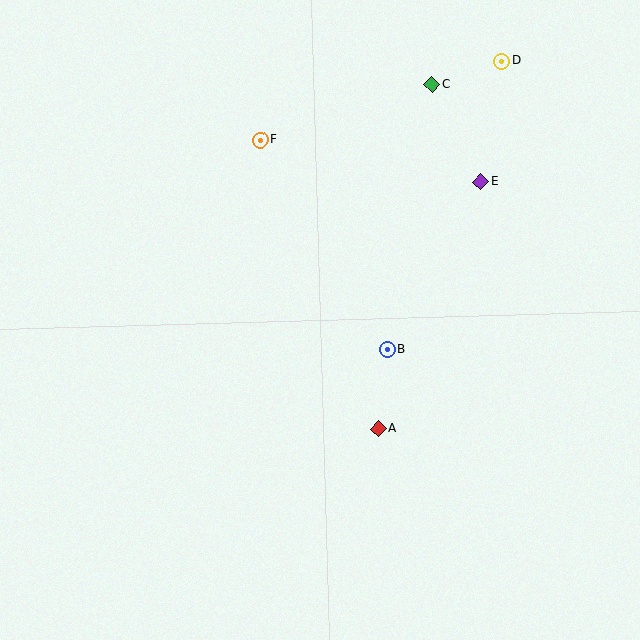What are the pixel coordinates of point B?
Point B is at (387, 349).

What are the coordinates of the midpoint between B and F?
The midpoint between B and F is at (324, 245).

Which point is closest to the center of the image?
Point B at (387, 349) is closest to the center.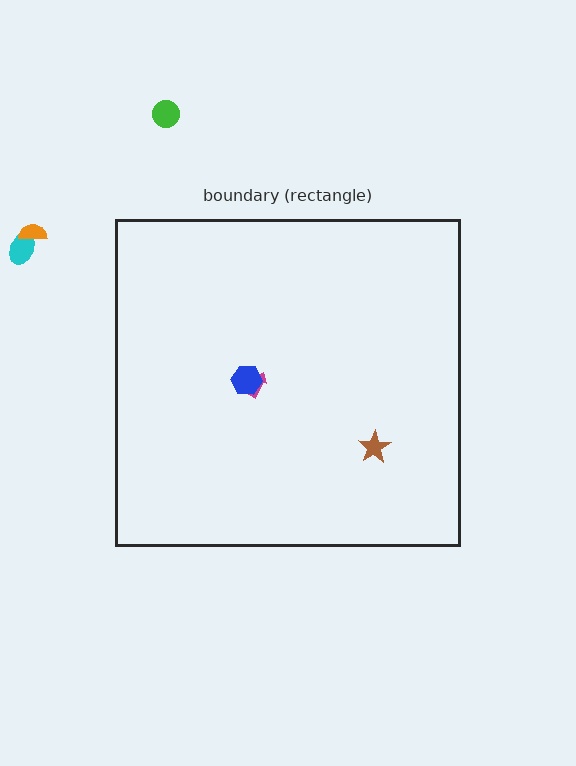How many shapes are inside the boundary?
3 inside, 3 outside.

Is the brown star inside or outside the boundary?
Inside.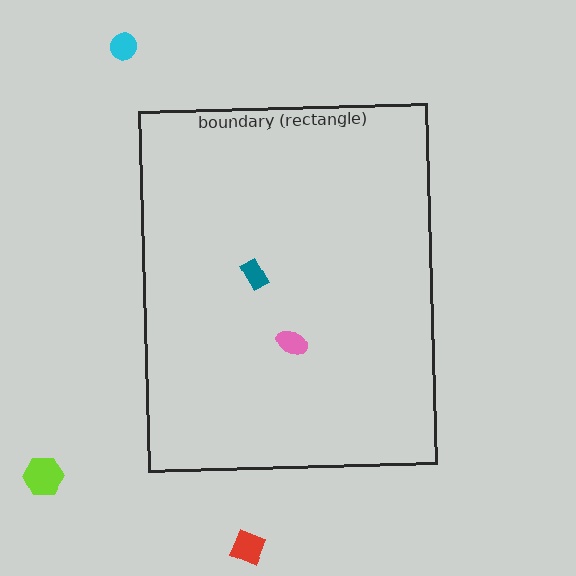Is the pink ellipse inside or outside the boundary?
Inside.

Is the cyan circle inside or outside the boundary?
Outside.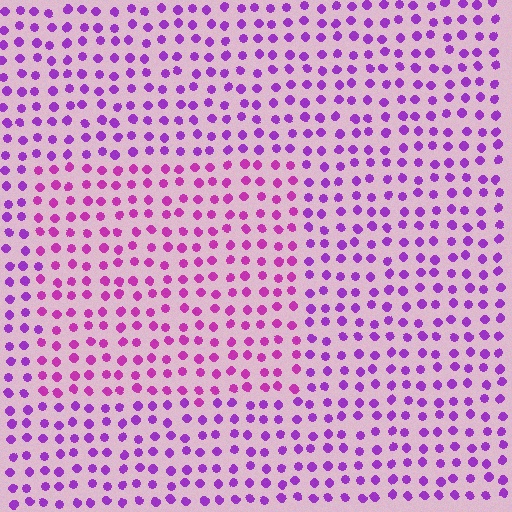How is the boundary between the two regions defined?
The boundary is defined purely by a slight shift in hue (about 25 degrees). Spacing, size, and orientation are identical on both sides.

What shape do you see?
I see a rectangle.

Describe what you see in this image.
The image is filled with small purple elements in a uniform arrangement. A rectangle-shaped region is visible where the elements are tinted to a slightly different hue, forming a subtle color boundary.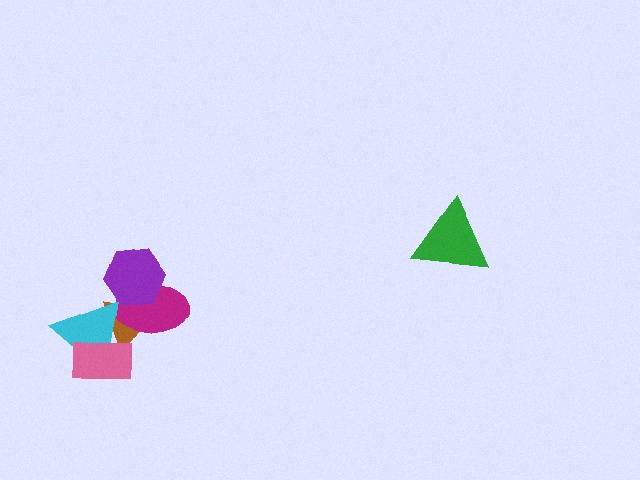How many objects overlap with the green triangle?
0 objects overlap with the green triangle.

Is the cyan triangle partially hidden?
Yes, it is partially covered by another shape.